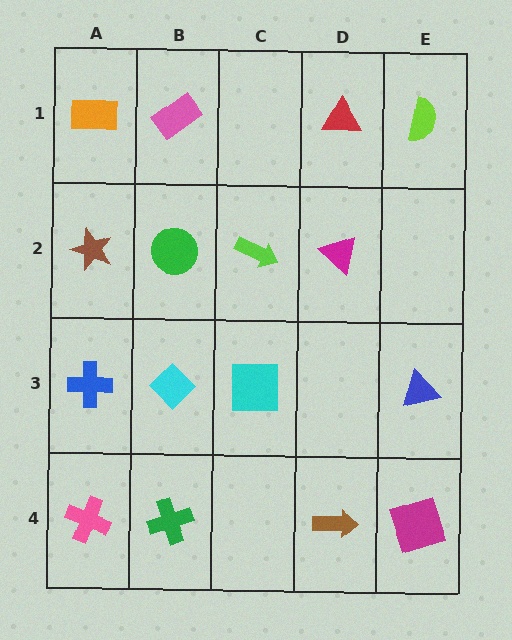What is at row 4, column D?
A brown arrow.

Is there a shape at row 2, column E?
No, that cell is empty.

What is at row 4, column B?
A green cross.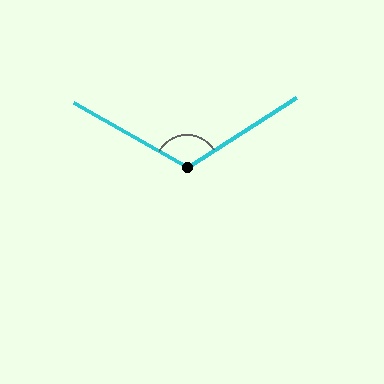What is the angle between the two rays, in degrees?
Approximately 118 degrees.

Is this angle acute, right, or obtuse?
It is obtuse.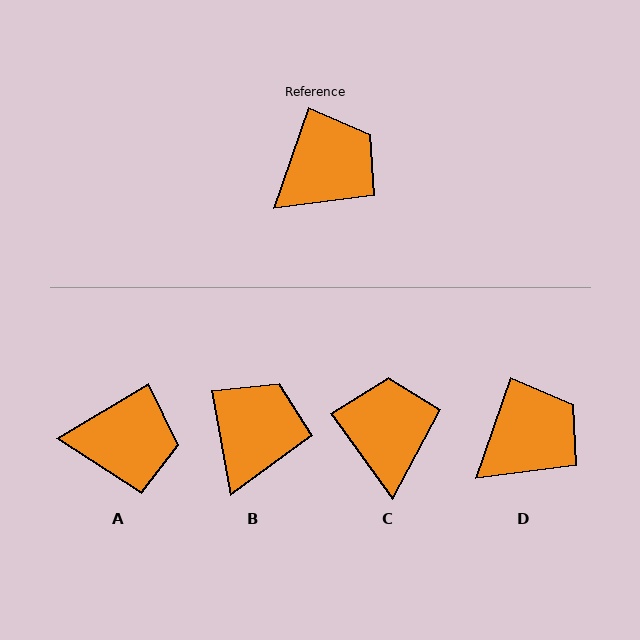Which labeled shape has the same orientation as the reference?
D.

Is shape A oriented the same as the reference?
No, it is off by about 40 degrees.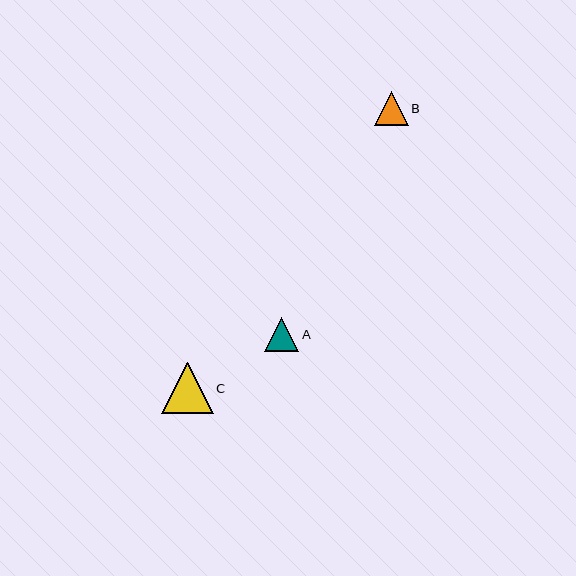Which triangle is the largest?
Triangle C is the largest with a size of approximately 52 pixels.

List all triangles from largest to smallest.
From largest to smallest: C, B, A.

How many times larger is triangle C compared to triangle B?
Triangle C is approximately 1.5 times the size of triangle B.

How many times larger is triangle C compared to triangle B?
Triangle C is approximately 1.5 times the size of triangle B.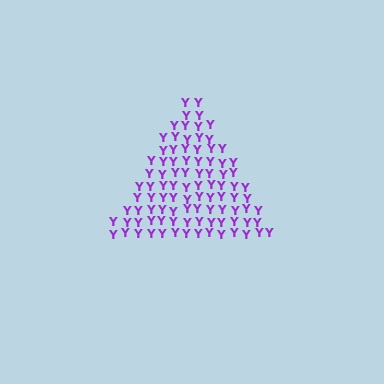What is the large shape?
The large shape is a triangle.